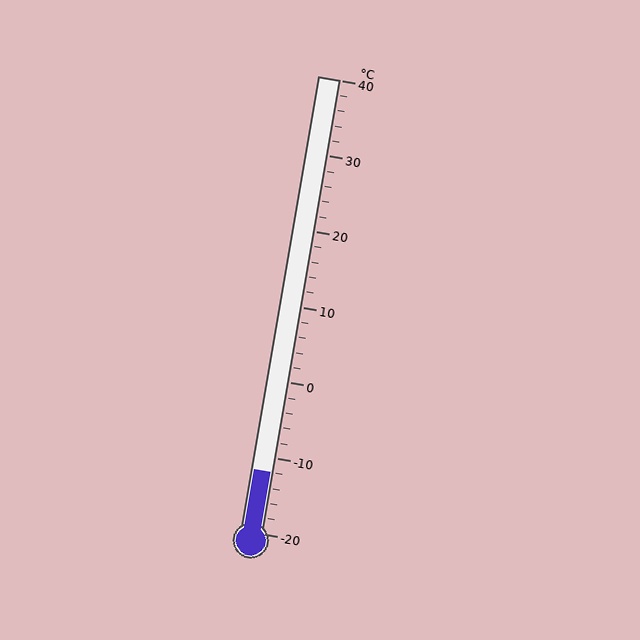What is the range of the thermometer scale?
The thermometer scale ranges from -20°C to 40°C.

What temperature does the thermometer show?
The thermometer shows approximately -12°C.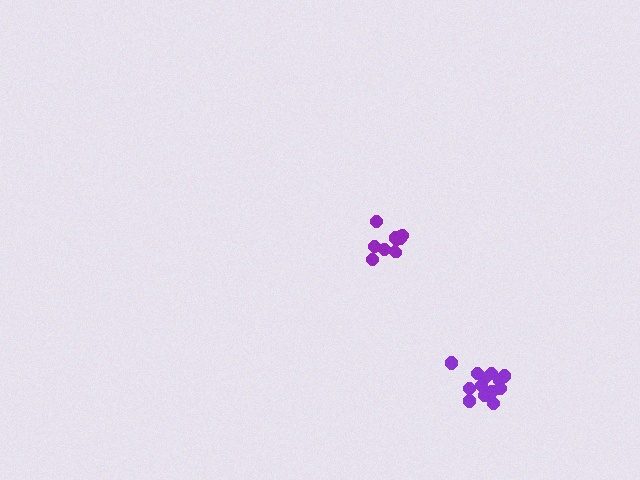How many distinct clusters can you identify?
There are 2 distinct clusters.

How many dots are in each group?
Group 1: 9 dots, Group 2: 13 dots (22 total).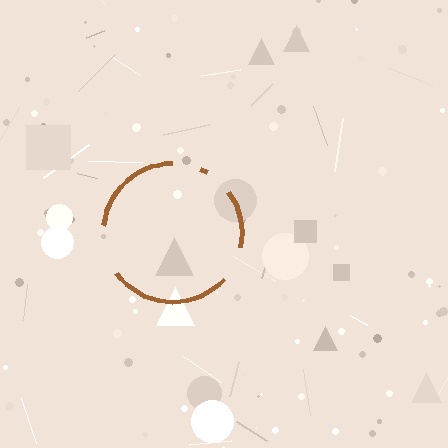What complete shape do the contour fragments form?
The contour fragments form a circle.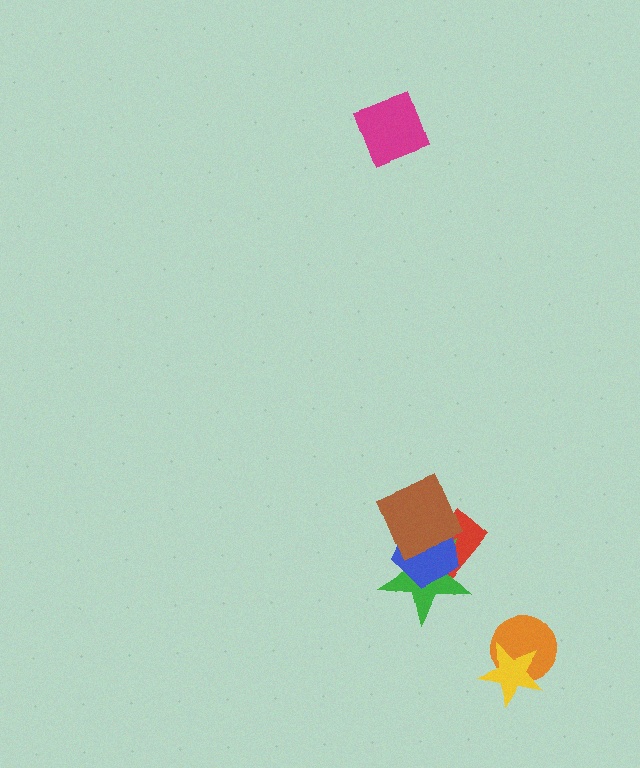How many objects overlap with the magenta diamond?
0 objects overlap with the magenta diamond.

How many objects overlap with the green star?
3 objects overlap with the green star.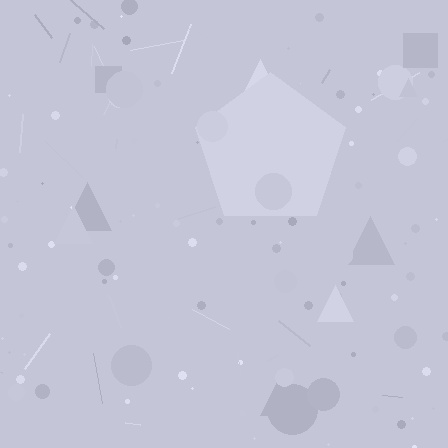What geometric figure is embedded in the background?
A pentagon is embedded in the background.